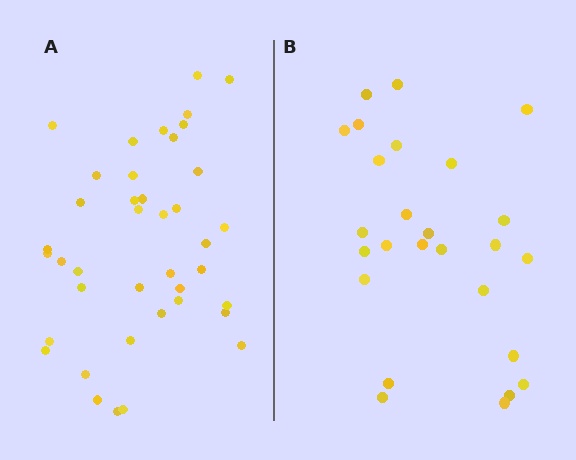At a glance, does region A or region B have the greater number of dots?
Region A (the left region) has more dots.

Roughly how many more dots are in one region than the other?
Region A has approximately 15 more dots than region B.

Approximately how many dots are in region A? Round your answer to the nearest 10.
About 40 dots.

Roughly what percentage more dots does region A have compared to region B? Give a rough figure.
About 55% more.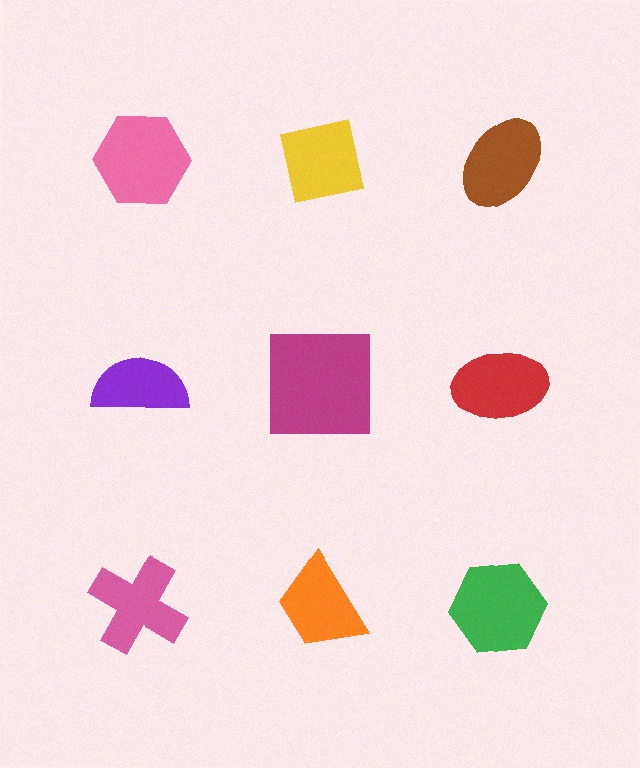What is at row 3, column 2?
An orange trapezoid.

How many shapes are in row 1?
3 shapes.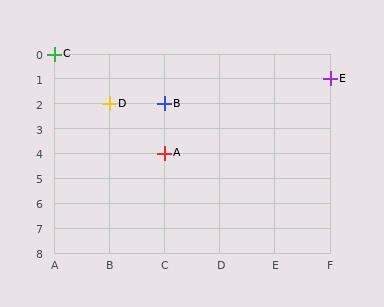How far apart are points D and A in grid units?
Points D and A are 1 column and 2 rows apart (about 2.2 grid units diagonally).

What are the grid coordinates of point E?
Point E is at grid coordinates (F, 1).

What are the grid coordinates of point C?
Point C is at grid coordinates (A, 0).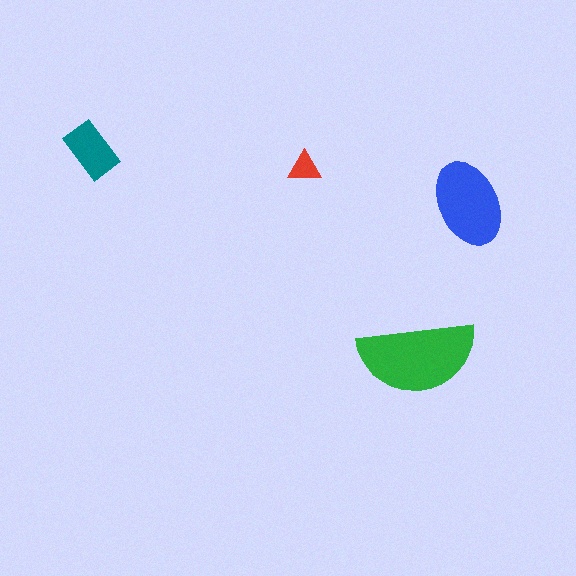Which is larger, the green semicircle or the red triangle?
The green semicircle.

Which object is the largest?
The green semicircle.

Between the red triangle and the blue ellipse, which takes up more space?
The blue ellipse.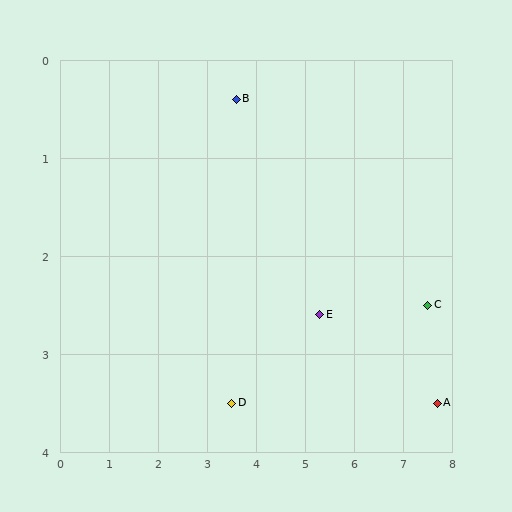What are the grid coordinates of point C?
Point C is at approximately (7.5, 2.5).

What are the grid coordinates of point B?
Point B is at approximately (3.6, 0.4).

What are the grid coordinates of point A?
Point A is at approximately (7.7, 3.5).